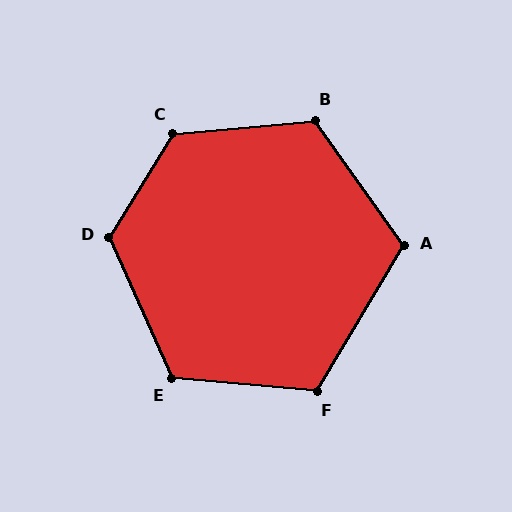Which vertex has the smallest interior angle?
A, at approximately 114 degrees.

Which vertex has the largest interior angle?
C, at approximately 127 degrees.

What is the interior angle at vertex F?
Approximately 116 degrees (obtuse).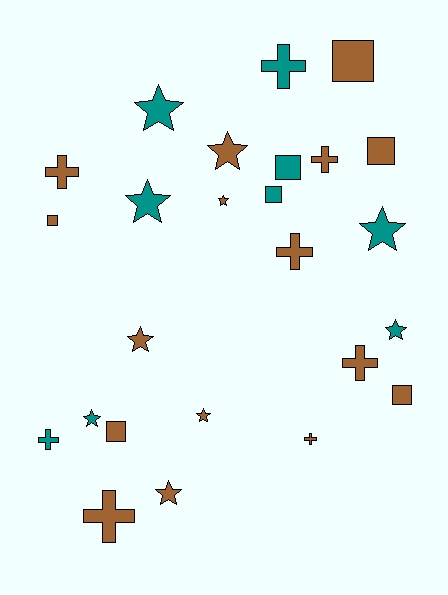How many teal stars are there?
There are 5 teal stars.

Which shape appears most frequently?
Star, with 10 objects.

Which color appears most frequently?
Brown, with 16 objects.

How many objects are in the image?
There are 25 objects.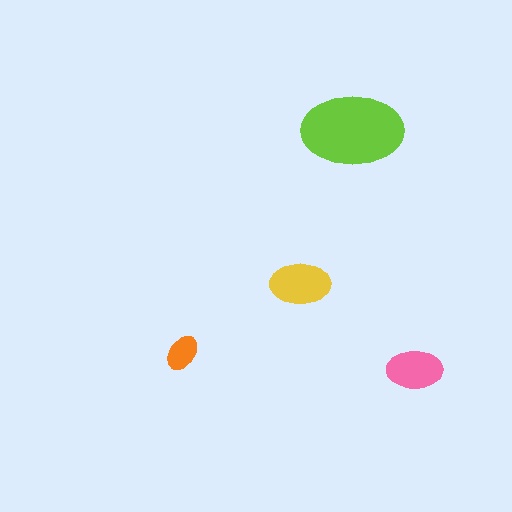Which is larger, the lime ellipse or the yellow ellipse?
The lime one.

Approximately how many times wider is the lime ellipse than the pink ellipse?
About 2 times wider.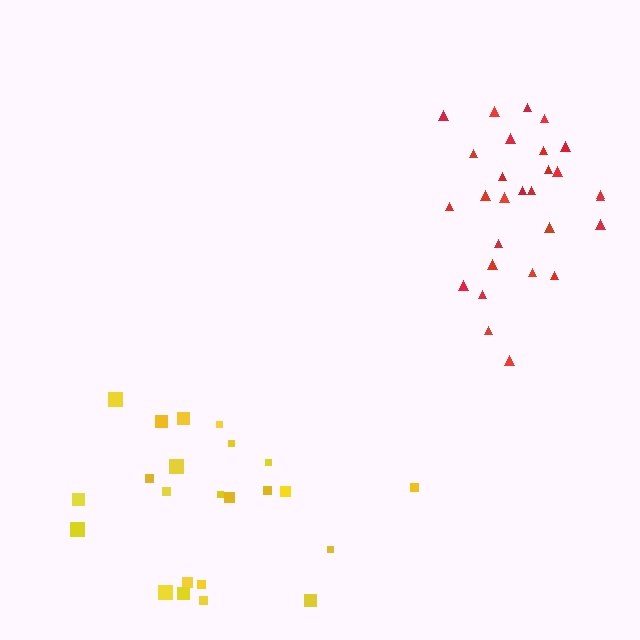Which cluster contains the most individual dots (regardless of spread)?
Red (28).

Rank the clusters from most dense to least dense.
red, yellow.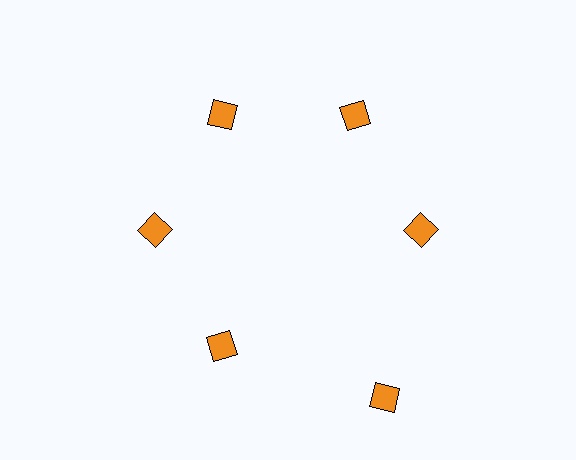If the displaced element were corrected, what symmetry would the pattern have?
It would have 6-fold rotational symmetry — the pattern would map onto itself every 60 degrees.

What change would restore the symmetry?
The symmetry would be restored by moving it inward, back onto the ring so that all 6 diamonds sit at equal angles and equal distance from the center.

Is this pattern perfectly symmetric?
No. The 6 orange diamonds are arranged in a ring, but one element near the 5 o'clock position is pushed outward from the center, breaking the 6-fold rotational symmetry.